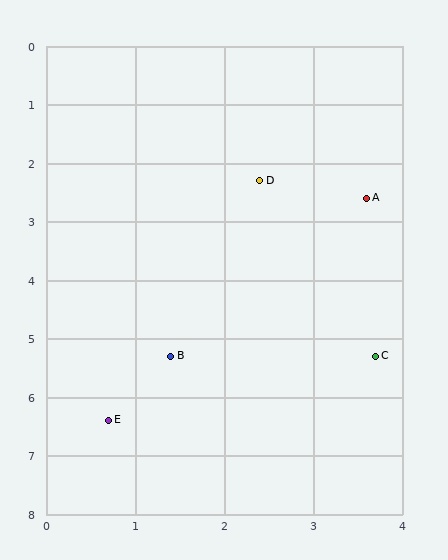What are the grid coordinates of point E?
Point E is at approximately (0.7, 6.4).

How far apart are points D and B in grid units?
Points D and B are about 3.2 grid units apart.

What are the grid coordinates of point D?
Point D is at approximately (2.4, 2.3).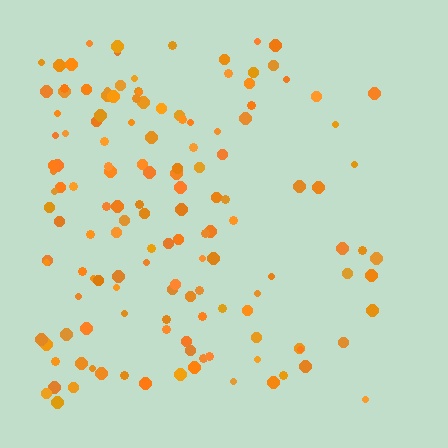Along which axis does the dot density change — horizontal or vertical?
Horizontal.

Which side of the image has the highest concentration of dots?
The left.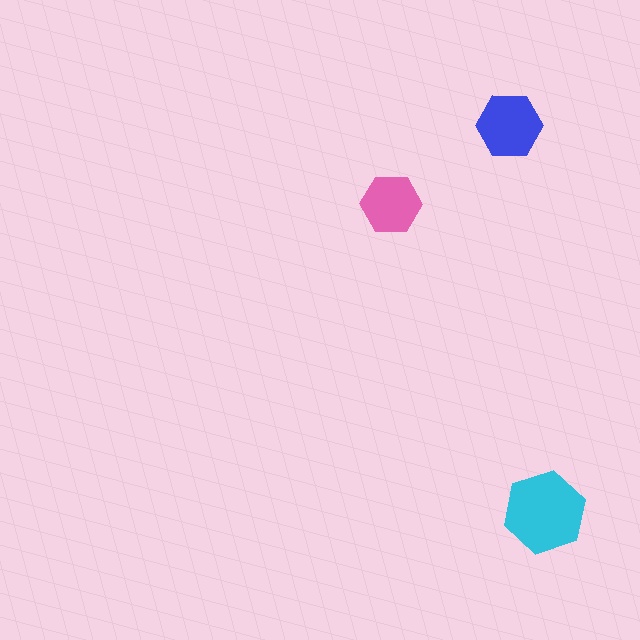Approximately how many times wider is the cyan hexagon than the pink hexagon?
About 1.5 times wider.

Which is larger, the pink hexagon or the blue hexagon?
The blue one.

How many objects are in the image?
There are 3 objects in the image.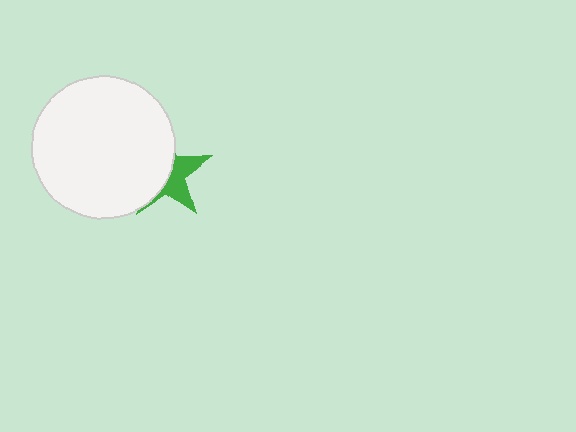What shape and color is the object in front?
The object in front is a white circle.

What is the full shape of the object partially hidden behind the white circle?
The partially hidden object is a green star.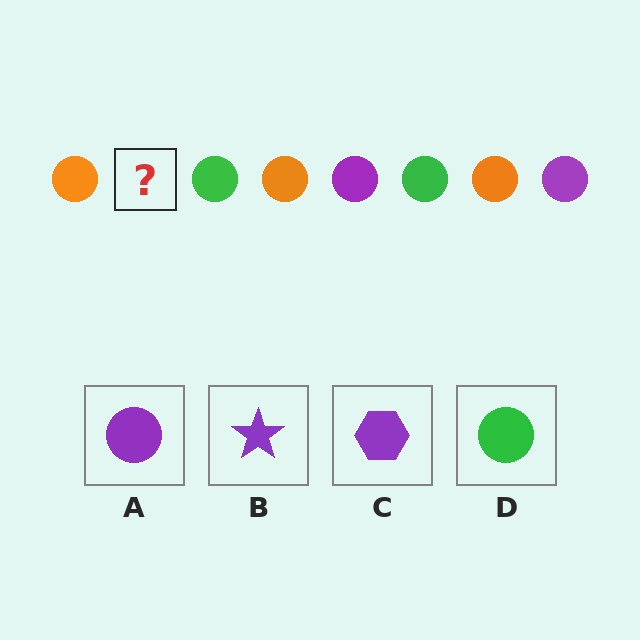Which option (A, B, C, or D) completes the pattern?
A.